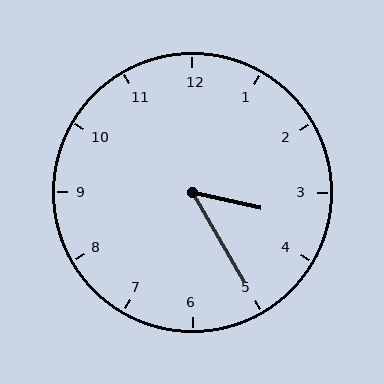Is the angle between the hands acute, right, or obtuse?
It is acute.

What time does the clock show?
3:25.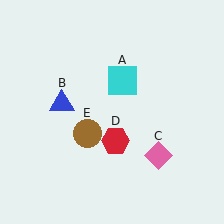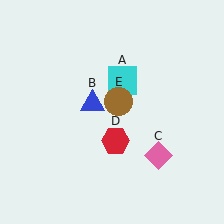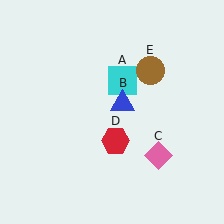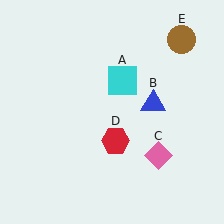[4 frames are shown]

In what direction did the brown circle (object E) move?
The brown circle (object E) moved up and to the right.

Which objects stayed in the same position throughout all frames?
Cyan square (object A) and pink diamond (object C) and red hexagon (object D) remained stationary.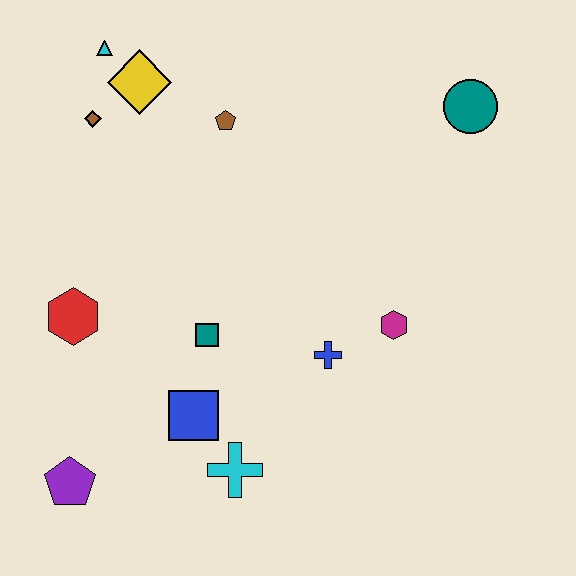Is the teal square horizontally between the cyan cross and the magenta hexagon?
No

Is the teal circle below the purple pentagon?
No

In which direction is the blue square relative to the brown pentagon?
The blue square is below the brown pentagon.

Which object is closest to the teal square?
The blue square is closest to the teal square.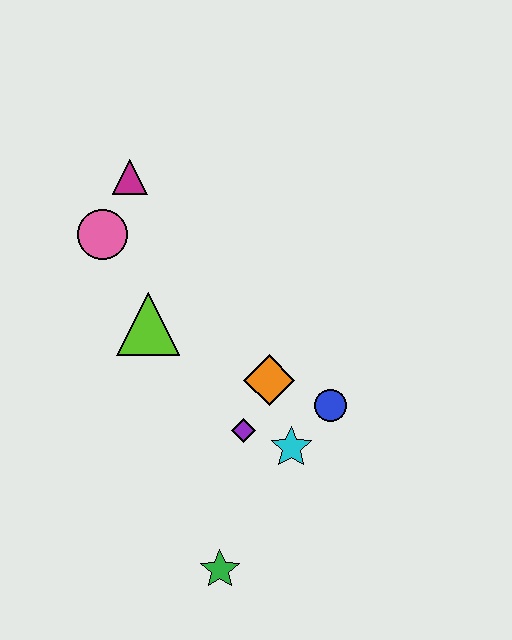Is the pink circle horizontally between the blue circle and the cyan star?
No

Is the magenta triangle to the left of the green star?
Yes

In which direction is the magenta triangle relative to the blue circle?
The magenta triangle is above the blue circle.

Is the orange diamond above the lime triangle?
No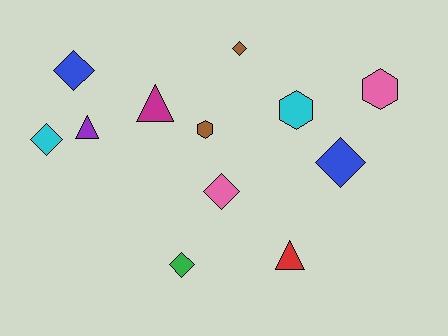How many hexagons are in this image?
There are 3 hexagons.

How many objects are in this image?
There are 12 objects.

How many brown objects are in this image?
There are 2 brown objects.